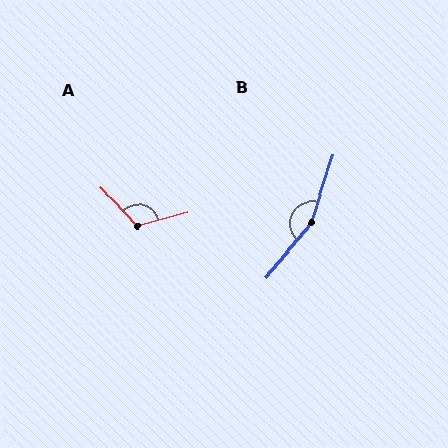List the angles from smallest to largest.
A (117°), B (158°).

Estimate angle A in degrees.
Approximately 117 degrees.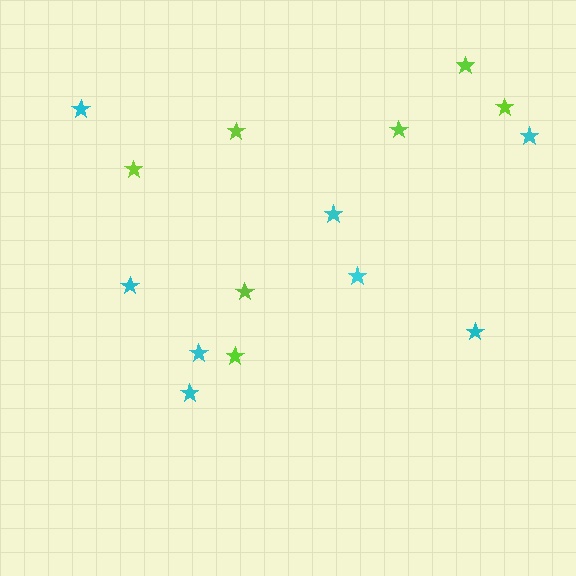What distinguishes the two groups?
There are 2 groups: one group of lime stars (7) and one group of cyan stars (8).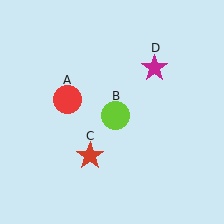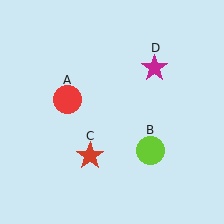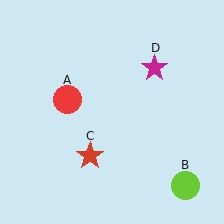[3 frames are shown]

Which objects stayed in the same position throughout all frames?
Red circle (object A) and red star (object C) and magenta star (object D) remained stationary.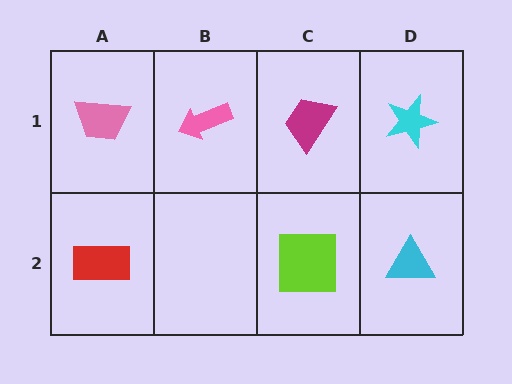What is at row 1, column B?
A pink arrow.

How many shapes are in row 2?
3 shapes.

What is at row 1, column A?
A pink trapezoid.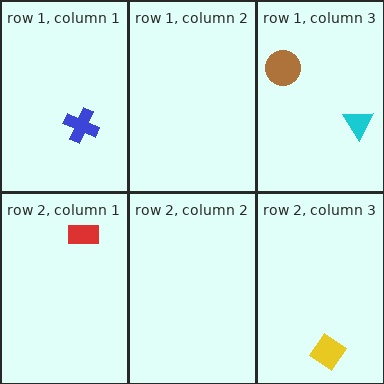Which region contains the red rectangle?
The row 2, column 1 region.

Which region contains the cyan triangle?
The row 1, column 3 region.